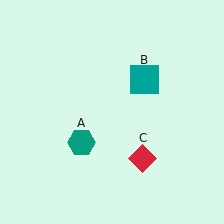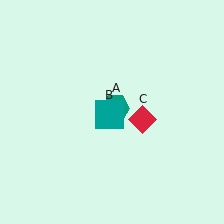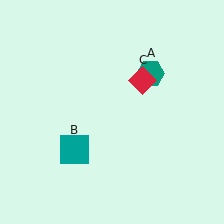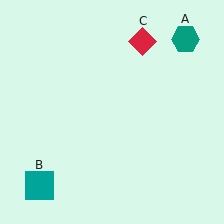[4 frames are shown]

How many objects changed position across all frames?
3 objects changed position: teal hexagon (object A), teal square (object B), red diamond (object C).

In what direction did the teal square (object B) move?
The teal square (object B) moved down and to the left.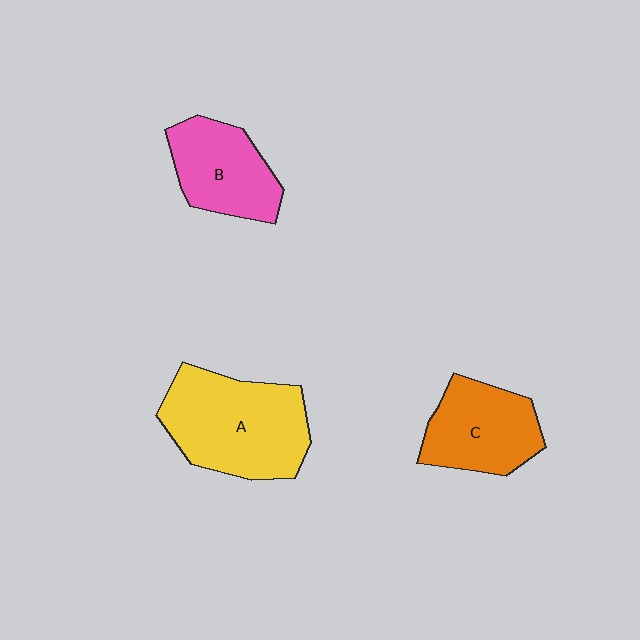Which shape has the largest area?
Shape A (yellow).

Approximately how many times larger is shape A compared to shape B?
Approximately 1.5 times.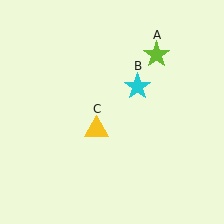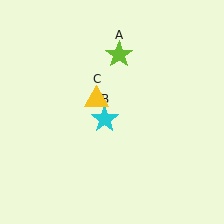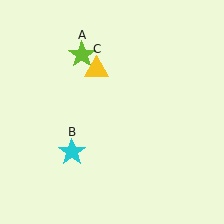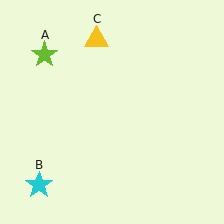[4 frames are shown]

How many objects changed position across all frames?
3 objects changed position: lime star (object A), cyan star (object B), yellow triangle (object C).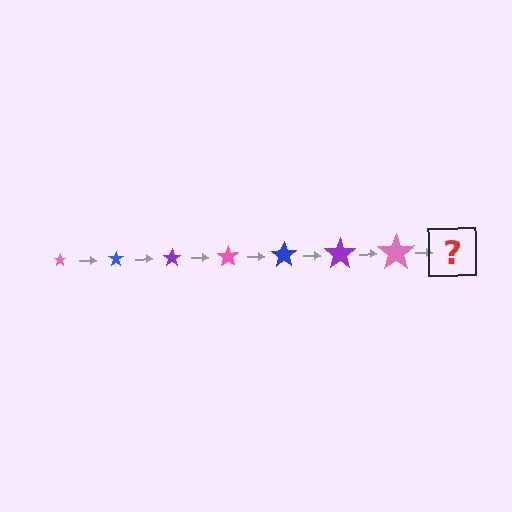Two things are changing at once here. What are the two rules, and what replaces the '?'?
The two rules are that the star grows larger each step and the color cycles through pink, blue, and purple. The '?' should be a blue star, larger than the previous one.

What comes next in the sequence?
The next element should be a blue star, larger than the previous one.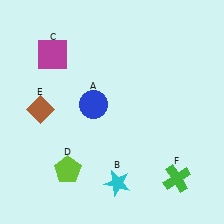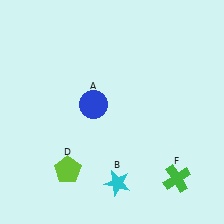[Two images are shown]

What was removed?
The brown diamond (E), the magenta square (C) were removed in Image 2.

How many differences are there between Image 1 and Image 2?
There are 2 differences between the two images.